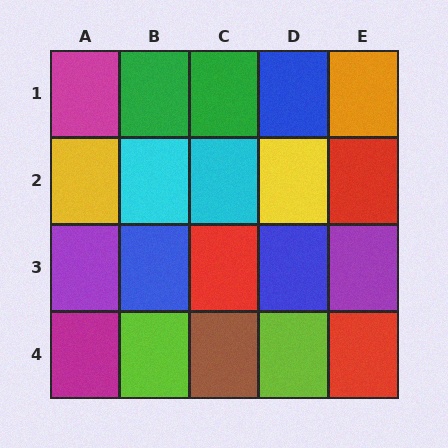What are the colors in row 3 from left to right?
Purple, blue, red, blue, purple.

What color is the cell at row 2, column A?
Yellow.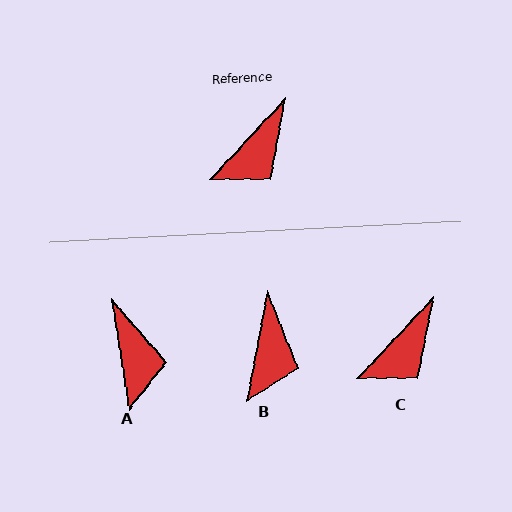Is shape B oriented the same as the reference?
No, it is off by about 32 degrees.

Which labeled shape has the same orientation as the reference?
C.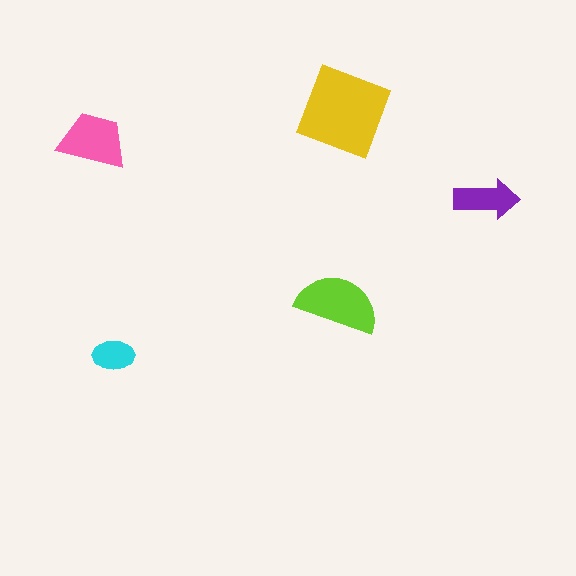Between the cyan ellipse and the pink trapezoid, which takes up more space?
The pink trapezoid.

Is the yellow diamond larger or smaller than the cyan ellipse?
Larger.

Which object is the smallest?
The cyan ellipse.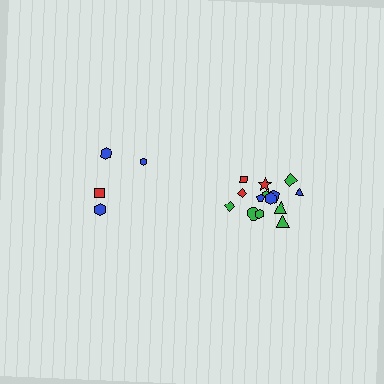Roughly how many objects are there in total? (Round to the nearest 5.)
Roughly 20 objects in total.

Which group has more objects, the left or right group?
The right group.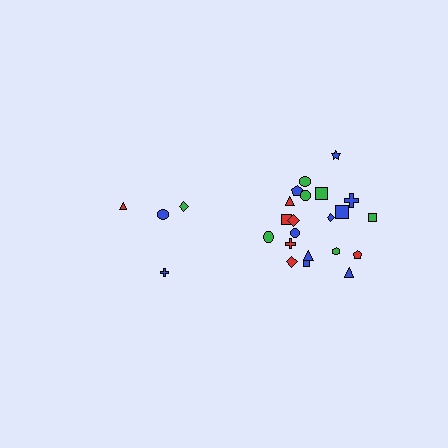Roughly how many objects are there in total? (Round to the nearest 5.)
Roughly 25 objects in total.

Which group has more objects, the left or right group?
The right group.